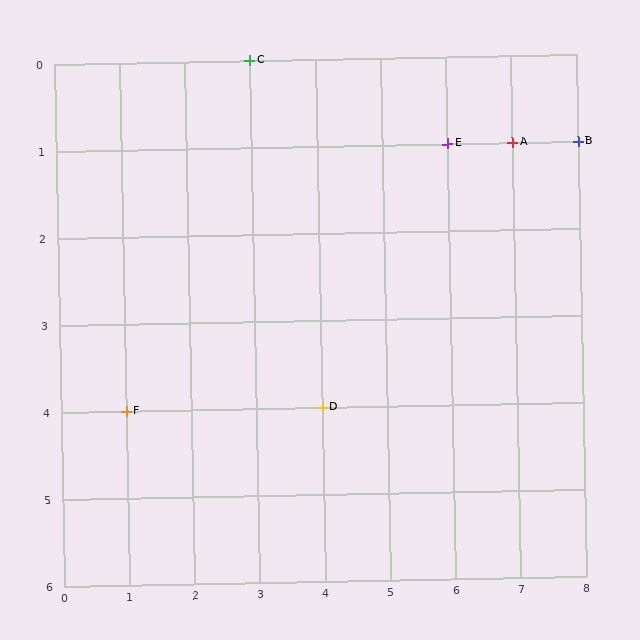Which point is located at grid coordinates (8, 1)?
Point B is at (8, 1).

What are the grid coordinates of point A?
Point A is at grid coordinates (7, 1).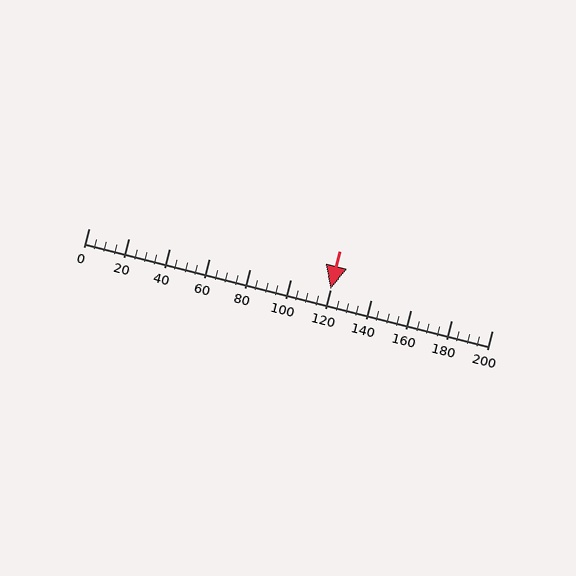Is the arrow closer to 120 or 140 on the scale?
The arrow is closer to 120.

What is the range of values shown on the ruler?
The ruler shows values from 0 to 200.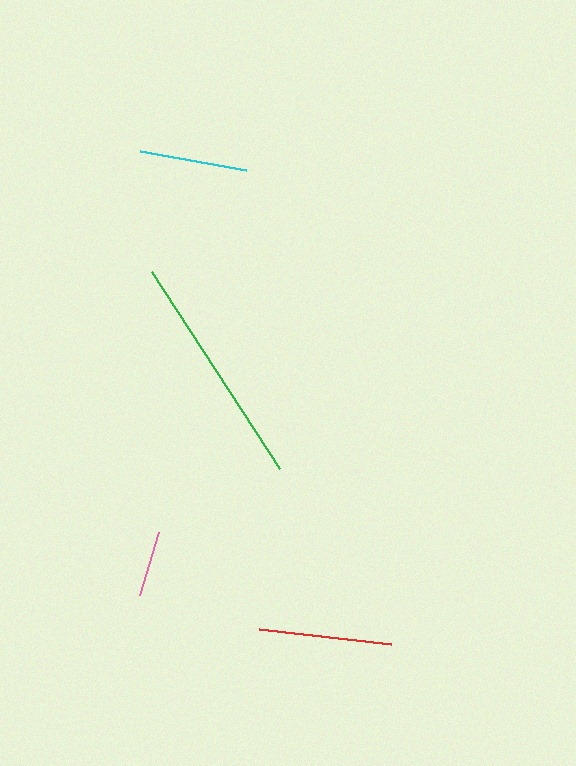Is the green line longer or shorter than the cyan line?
The green line is longer than the cyan line.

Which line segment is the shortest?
The pink line is the shortest at approximately 66 pixels.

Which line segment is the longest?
The green line is the longest at approximately 234 pixels.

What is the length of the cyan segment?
The cyan segment is approximately 108 pixels long.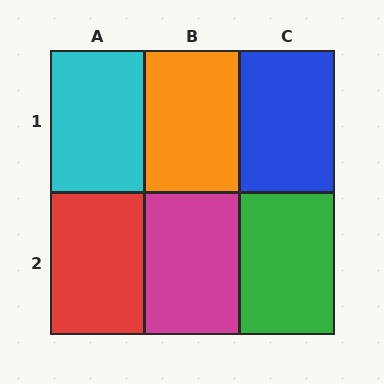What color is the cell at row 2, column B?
Magenta.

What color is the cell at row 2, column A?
Red.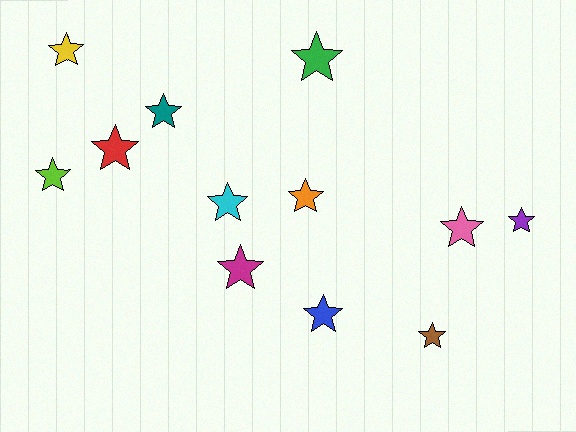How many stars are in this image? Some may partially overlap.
There are 12 stars.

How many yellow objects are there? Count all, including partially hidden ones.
There is 1 yellow object.